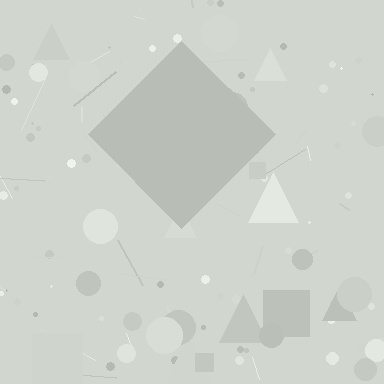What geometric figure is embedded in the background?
A diamond is embedded in the background.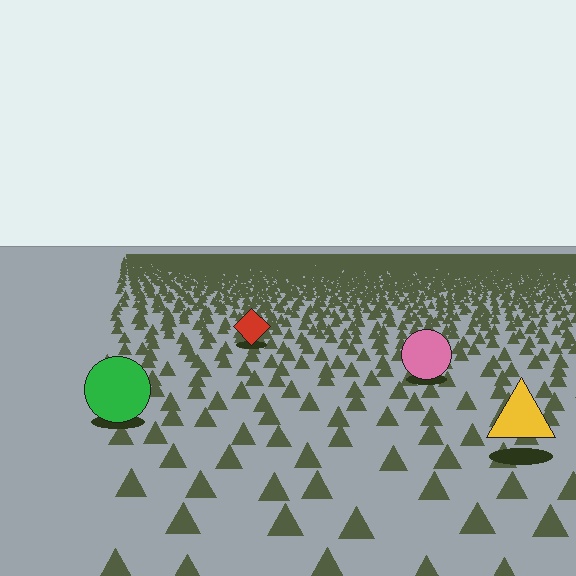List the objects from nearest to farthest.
From nearest to farthest: the yellow triangle, the green circle, the pink circle, the red diamond.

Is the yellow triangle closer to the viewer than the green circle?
Yes. The yellow triangle is closer — you can tell from the texture gradient: the ground texture is coarser near it.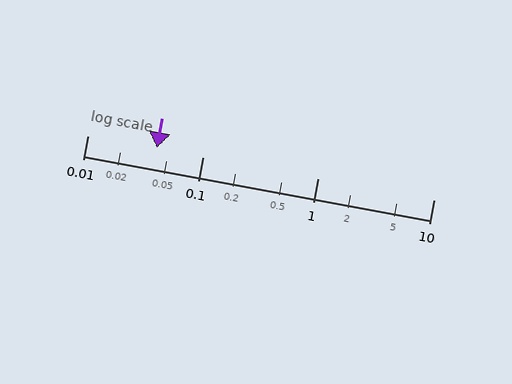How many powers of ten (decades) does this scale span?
The scale spans 3 decades, from 0.01 to 10.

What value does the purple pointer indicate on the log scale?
The pointer indicates approximately 0.04.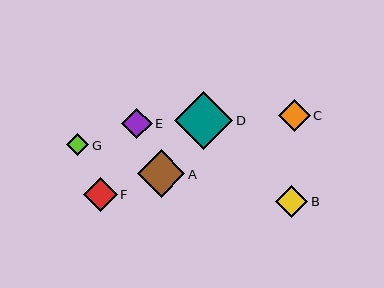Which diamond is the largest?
Diamond D is the largest with a size of approximately 59 pixels.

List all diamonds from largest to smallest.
From largest to smallest: D, A, F, B, C, E, G.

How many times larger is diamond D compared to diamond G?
Diamond D is approximately 2.6 times the size of diamond G.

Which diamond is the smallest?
Diamond G is the smallest with a size of approximately 22 pixels.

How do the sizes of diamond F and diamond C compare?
Diamond F and diamond C are approximately the same size.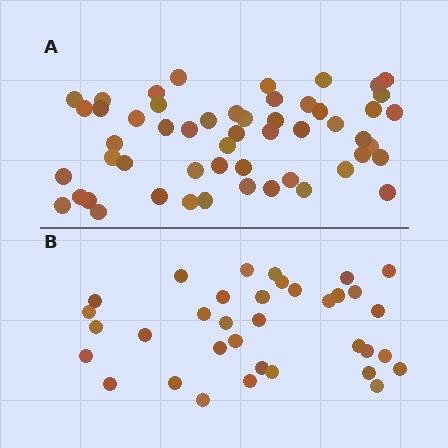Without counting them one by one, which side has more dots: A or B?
Region A (the top region) has more dots.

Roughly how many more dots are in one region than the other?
Region A has approximately 20 more dots than region B.